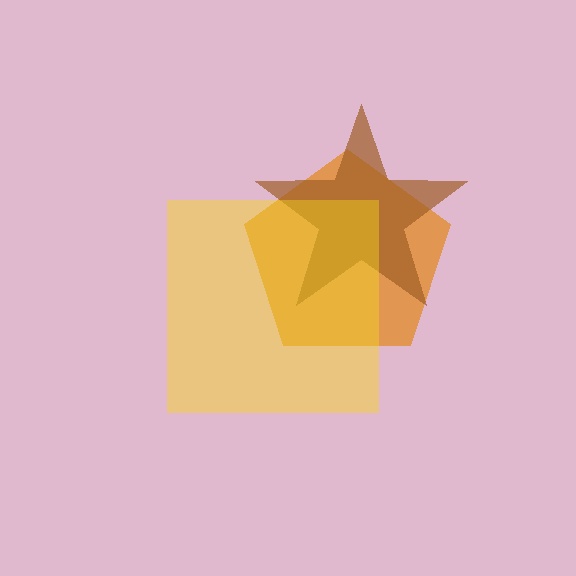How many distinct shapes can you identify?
There are 3 distinct shapes: an orange pentagon, a brown star, a yellow square.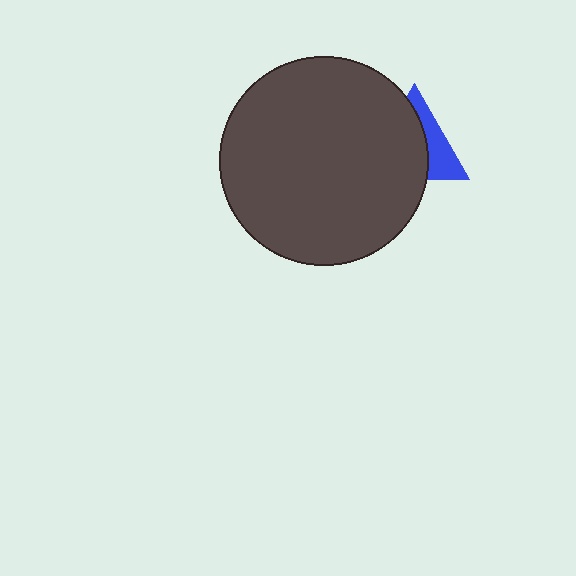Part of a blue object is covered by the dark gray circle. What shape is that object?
It is a triangle.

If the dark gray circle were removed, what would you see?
You would see the complete blue triangle.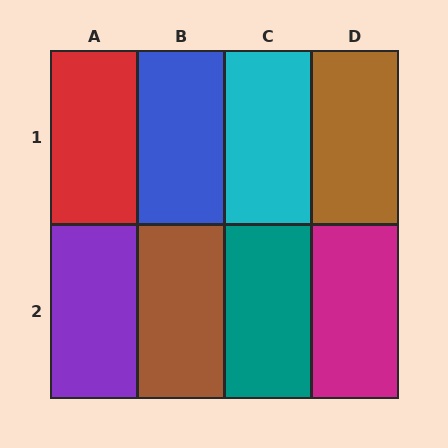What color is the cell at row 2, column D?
Magenta.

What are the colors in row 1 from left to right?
Red, blue, cyan, brown.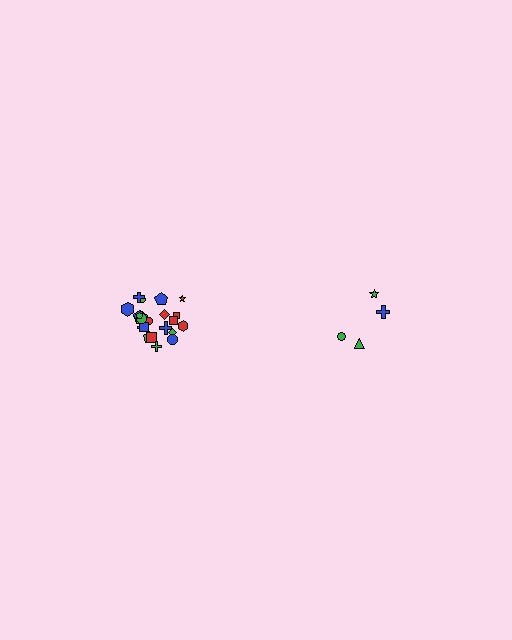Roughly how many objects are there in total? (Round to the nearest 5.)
Roughly 25 objects in total.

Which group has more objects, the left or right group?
The left group.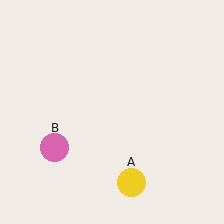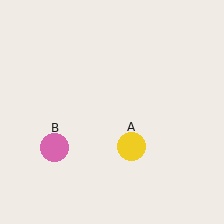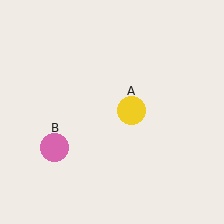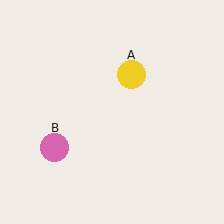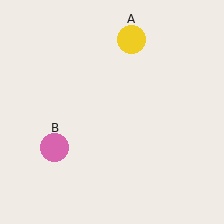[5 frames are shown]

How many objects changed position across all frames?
1 object changed position: yellow circle (object A).